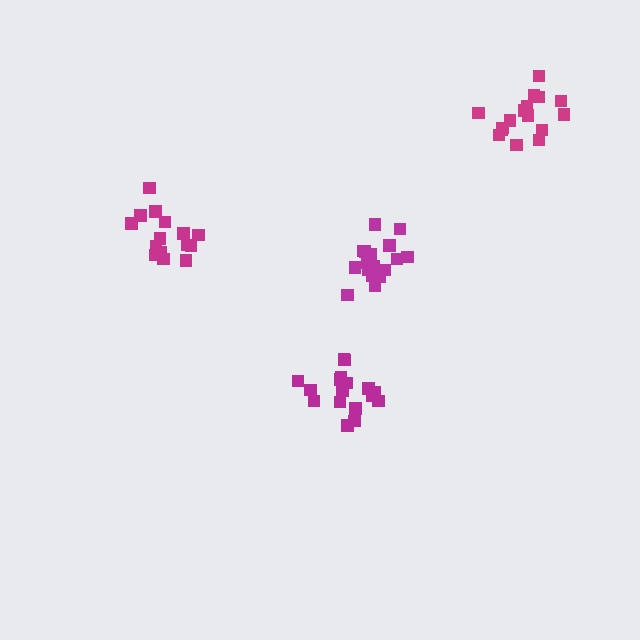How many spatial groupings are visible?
There are 4 spatial groupings.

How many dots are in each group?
Group 1: 18 dots, Group 2: 15 dots, Group 3: 18 dots, Group 4: 17 dots (68 total).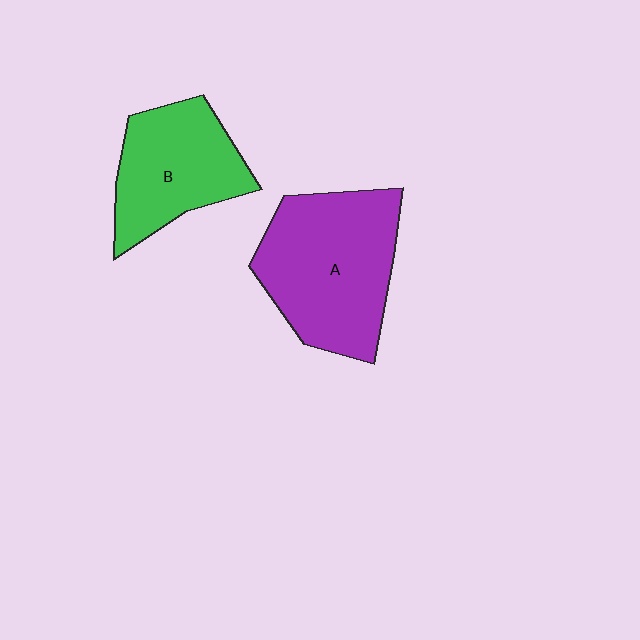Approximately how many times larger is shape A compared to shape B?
Approximately 1.4 times.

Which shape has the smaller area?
Shape B (green).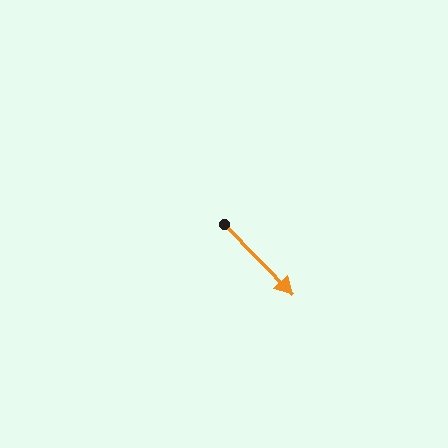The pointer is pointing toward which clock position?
Roughly 5 o'clock.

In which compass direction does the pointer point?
Southeast.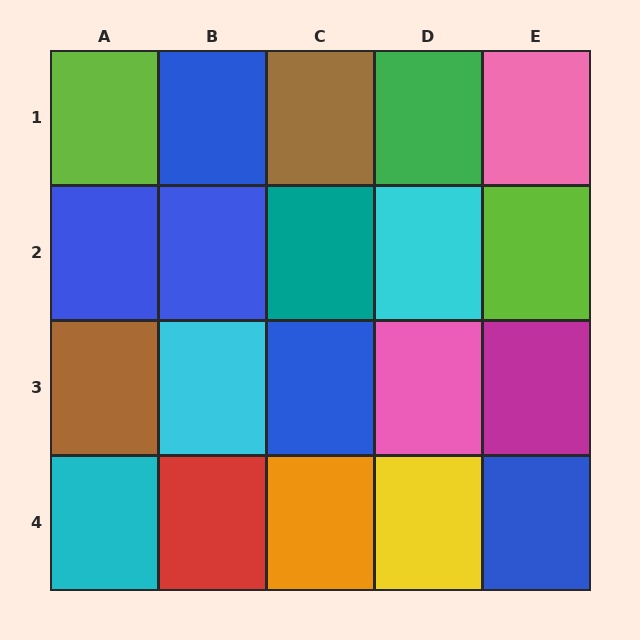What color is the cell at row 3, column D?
Pink.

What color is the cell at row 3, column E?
Magenta.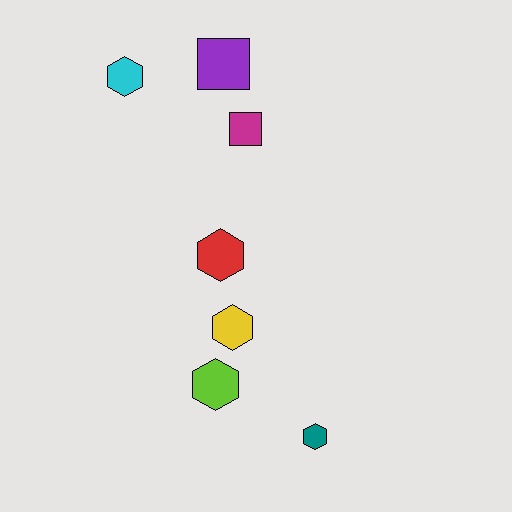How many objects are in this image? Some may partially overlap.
There are 7 objects.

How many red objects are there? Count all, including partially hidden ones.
There is 1 red object.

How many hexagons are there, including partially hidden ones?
There are 5 hexagons.